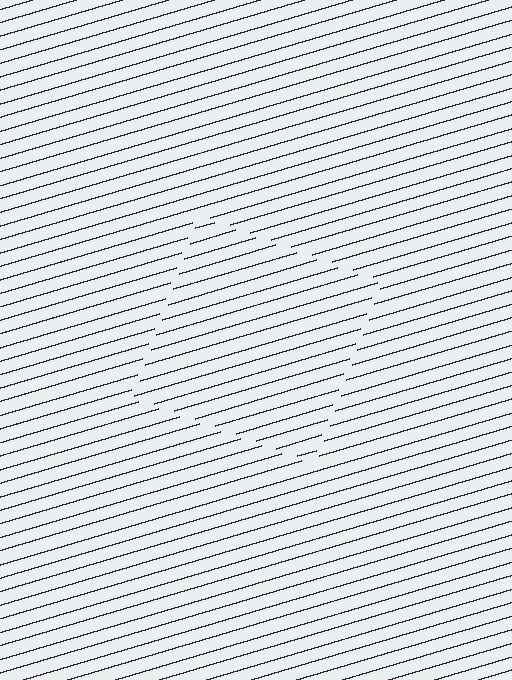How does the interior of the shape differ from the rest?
The interior of the shape contains the same grating, shifted by half a period — the contour is defined by the phase discontinuity where line-ends from the inner and outer gratings abut.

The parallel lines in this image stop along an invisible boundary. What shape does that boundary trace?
An illusory square. The interior of the shape contains the same grating, shifted by half a period — the contour is defined by the phase discontinuity where line-ends from the inner and outer gratings abut.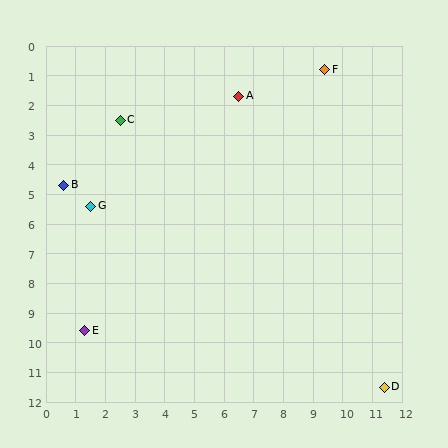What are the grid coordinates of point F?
Point F is at approximately (9.4, 0.8).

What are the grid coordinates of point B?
Point B is at approximately (0.6, 4.7).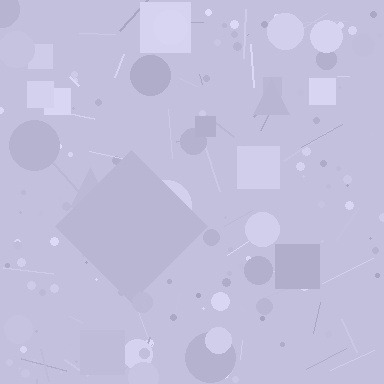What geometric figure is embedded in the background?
A diamond is embedded in the background.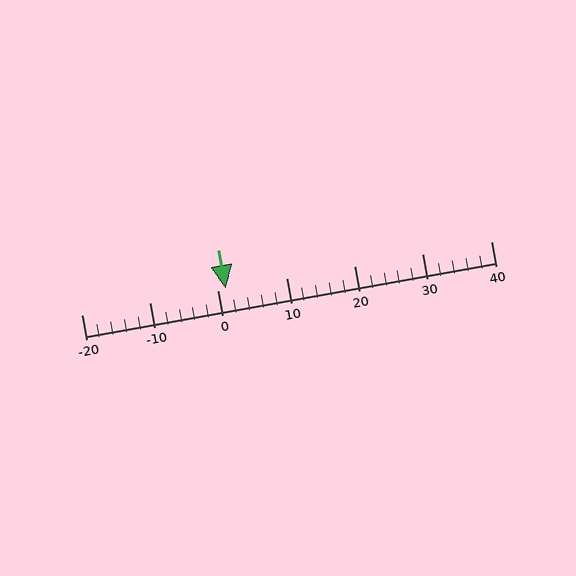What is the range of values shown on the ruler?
The ruler shows values from -20 to 40.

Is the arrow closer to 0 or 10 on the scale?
The arrow is closer to 0.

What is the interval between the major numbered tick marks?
The major tick marks are spaced 10 units apart.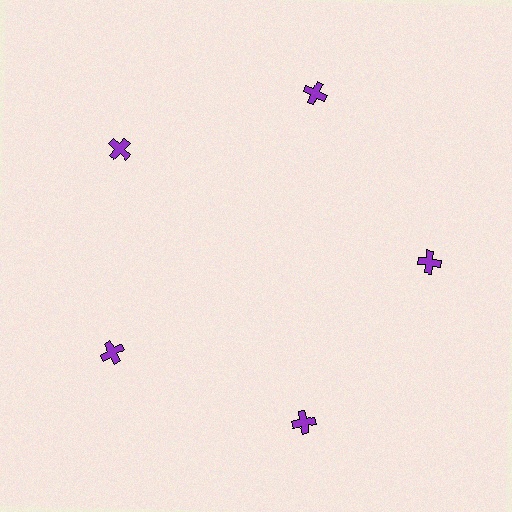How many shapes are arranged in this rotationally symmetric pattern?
There are 5 shapes, arranged in 5 groups of 1.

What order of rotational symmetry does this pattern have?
This pattern has 5-fold rotational symmetry.